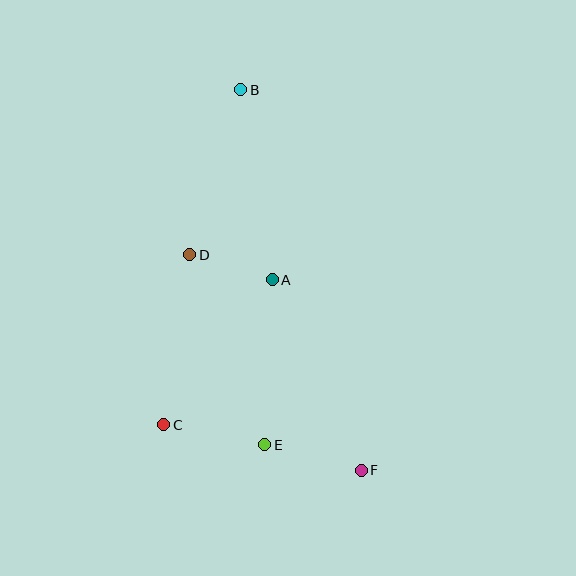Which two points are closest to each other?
Points A and D are closest to each other.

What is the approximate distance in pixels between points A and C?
The distance between A and C is approximately 181 pixels.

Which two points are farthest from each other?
Points B and F are farthest from each other.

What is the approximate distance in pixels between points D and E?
The distance between D and E is approximately 204 pixels.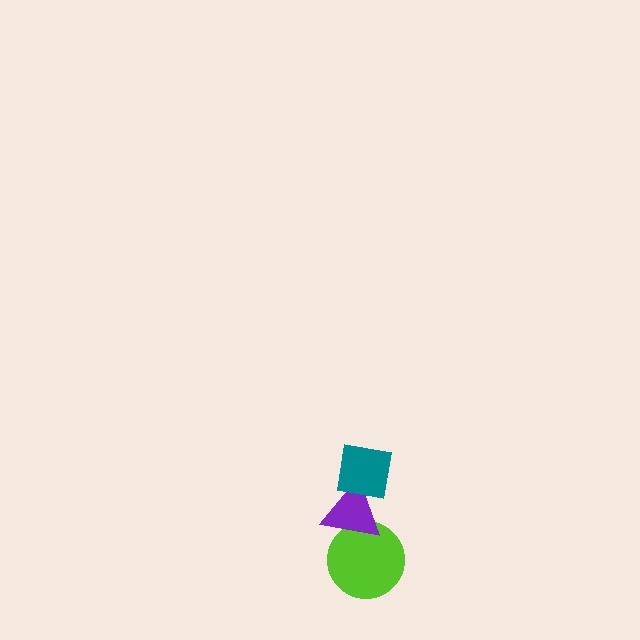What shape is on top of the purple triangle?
The teal square is on top of the purple triangle.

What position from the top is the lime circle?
The lime circle is 3rd from the top.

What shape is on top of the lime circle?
The purple triangle is on top of the lime circle.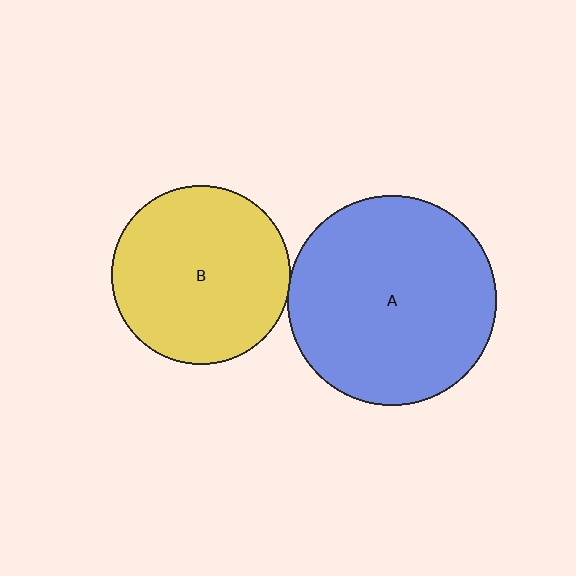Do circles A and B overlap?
Yes.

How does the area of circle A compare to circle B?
Approximately 1.4 times.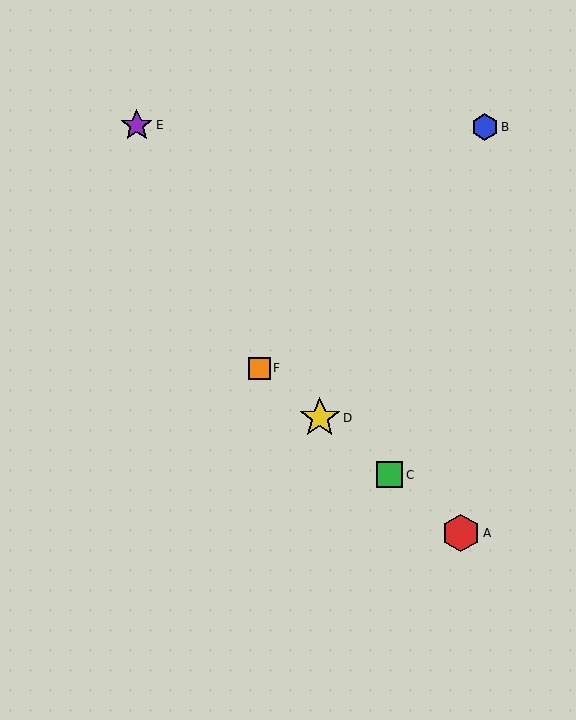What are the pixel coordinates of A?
Object A is at (461, 533).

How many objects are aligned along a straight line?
4 objects (A, C, D, F) are aligned along a straight line.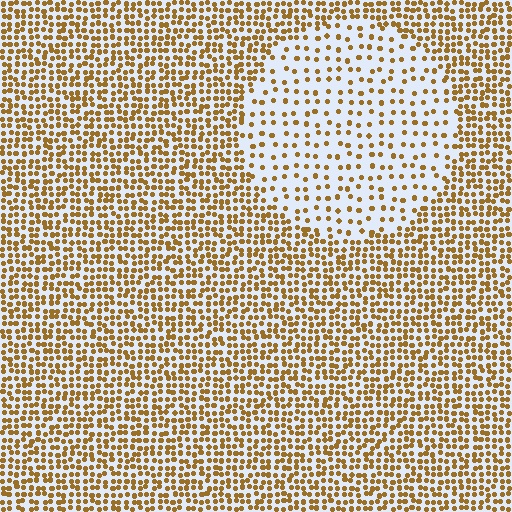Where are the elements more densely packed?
The elements are more densely packed outside the circle boundary.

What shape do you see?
I see a circle.